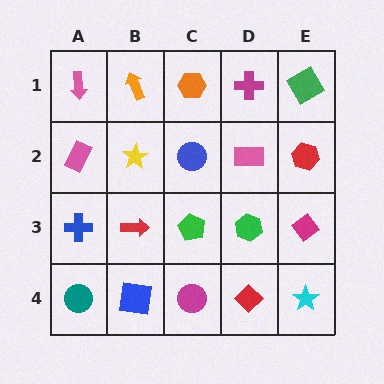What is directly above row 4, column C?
A green pentagon.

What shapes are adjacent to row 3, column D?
A pink rectangle (row 2, column D), a red diamond (row 4, column D), a green pentagon (row 3, column C), a magenta diamond (row 3, column E).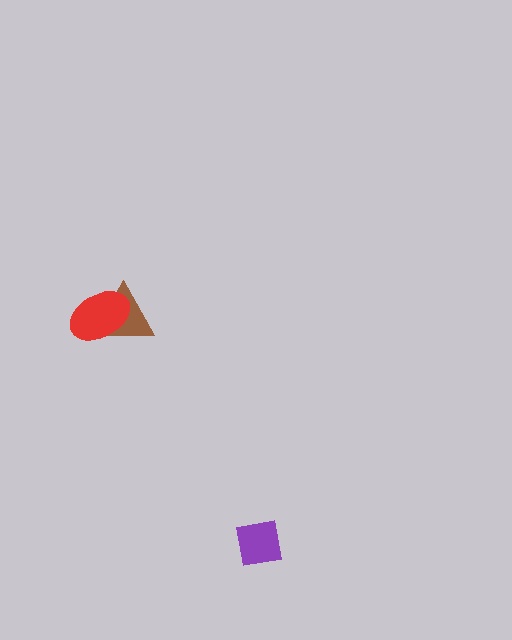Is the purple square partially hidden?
No, no other shape covers it.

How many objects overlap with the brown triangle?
1 object overlaps with the brown triangle.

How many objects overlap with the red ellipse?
1 object overlaps with the red ellipse.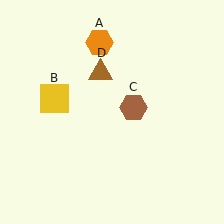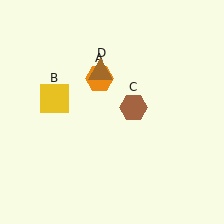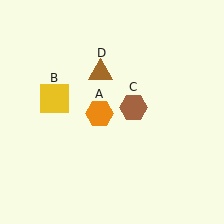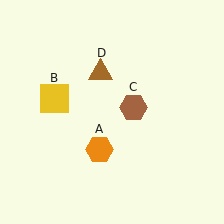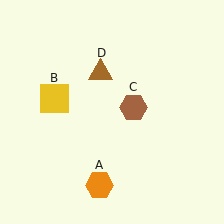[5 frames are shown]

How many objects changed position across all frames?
1 object changed position: orange hexagon (object A).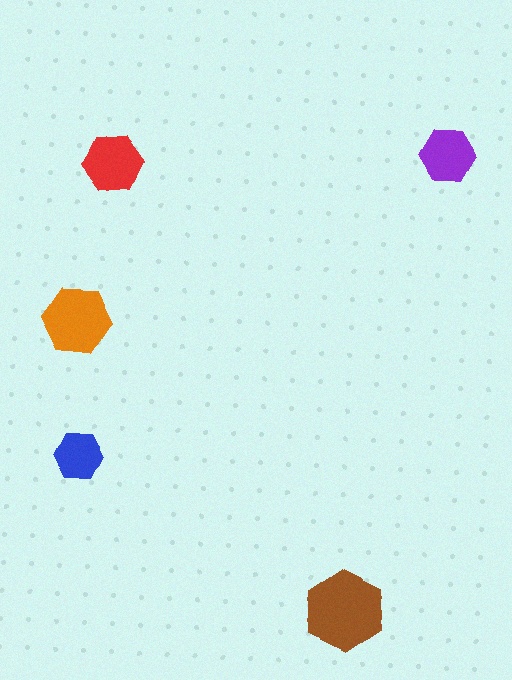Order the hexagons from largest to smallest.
the brown one, the orange one, the red one, the purple one, the blue one.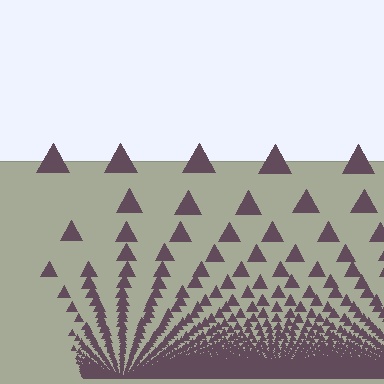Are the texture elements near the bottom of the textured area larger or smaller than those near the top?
Smaller. The gradient is inverted — elements near the bottom are smaller and denser.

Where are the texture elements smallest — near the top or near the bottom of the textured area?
Near the bottom.